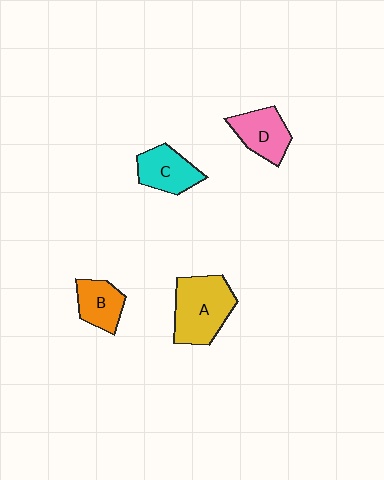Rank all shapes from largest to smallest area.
From largest to smallest: A (yellow), D (pink), C (cyan), B (orange).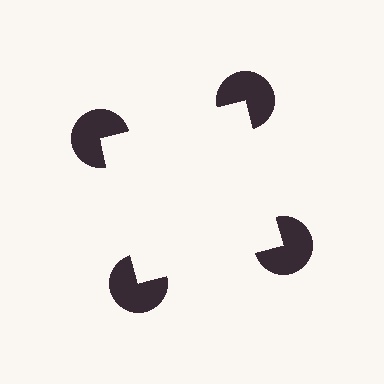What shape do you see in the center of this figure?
An illusory square — its edges are inferred from the aligned wedge cuts in the pac-man discs, not physically drawn.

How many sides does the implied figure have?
4 sides.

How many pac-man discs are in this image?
There are 4 — one at each vertex of the illusory square.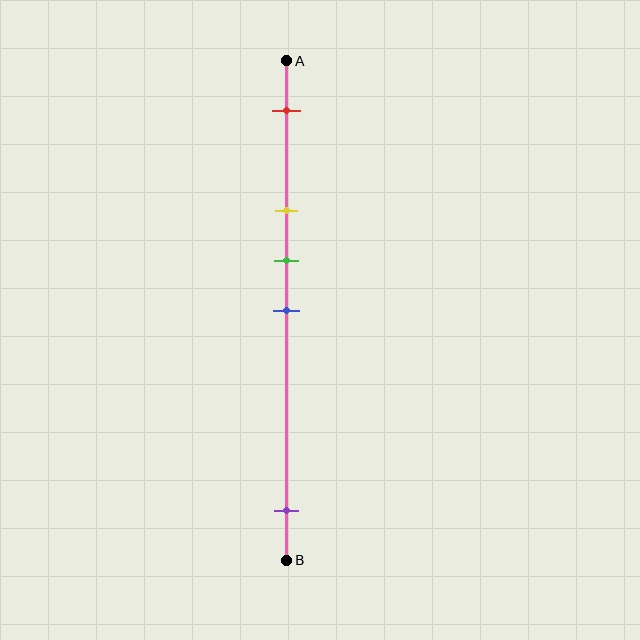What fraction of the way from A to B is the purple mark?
The purple mark is approximately 90% (0.9) of the way from A to B.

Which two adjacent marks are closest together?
The green and blue marks are the closest adjacent pair.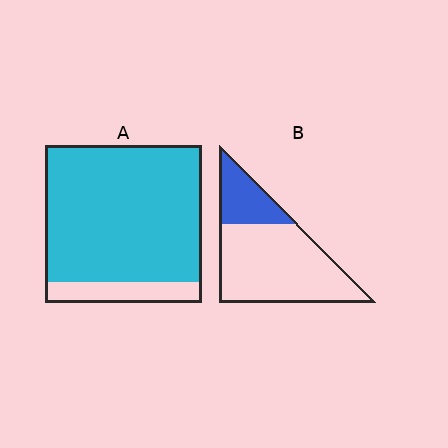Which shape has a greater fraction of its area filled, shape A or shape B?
Shape A.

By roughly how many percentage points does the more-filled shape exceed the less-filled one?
By roughly 60 percentage points (A over B).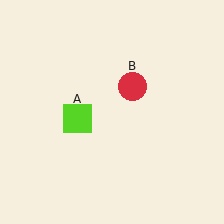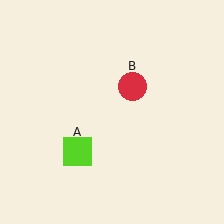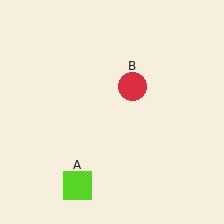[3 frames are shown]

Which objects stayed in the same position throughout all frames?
Red circle (object B) remained stationary.